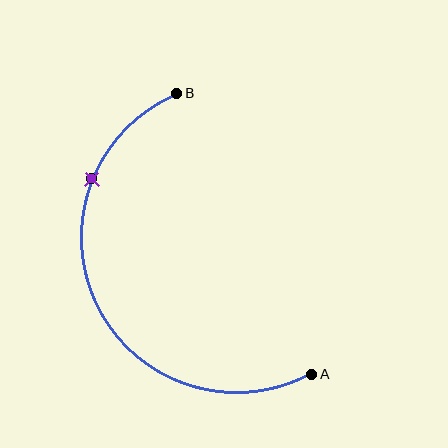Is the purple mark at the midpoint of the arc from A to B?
No. The purple mark lies on the arc but is closer to endpoint B. The arc midpoint would be at the point on the curve equidistant along the arc from both A and B.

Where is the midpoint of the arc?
The arc midpoint is the point on the curve farthest from the straight line joining A and B. It sits to the left of that line.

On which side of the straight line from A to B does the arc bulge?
The arc bulges to the left of the straight line connecting A and B.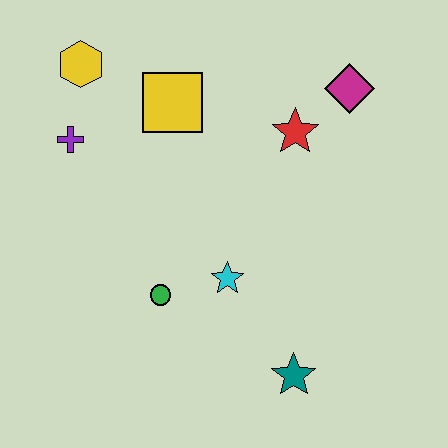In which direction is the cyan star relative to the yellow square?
The cyan star is below the yellow square.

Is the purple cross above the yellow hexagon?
No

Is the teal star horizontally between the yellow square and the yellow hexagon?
No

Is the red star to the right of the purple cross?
Yes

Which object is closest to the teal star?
The cyan star is closest to the teal star.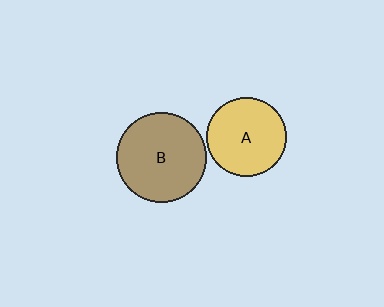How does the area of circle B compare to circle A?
Approximately 1.3 times.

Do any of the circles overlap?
No, none of the circles overlap.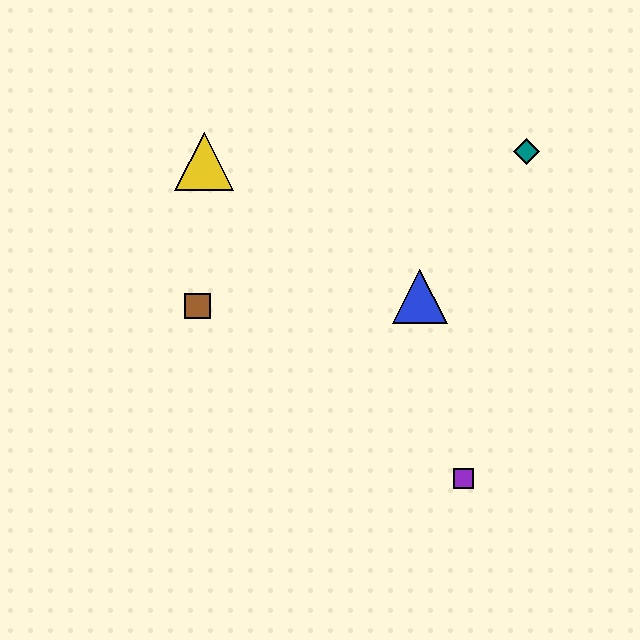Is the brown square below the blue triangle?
Yes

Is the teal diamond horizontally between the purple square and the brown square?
No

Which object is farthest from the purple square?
The yellow triangle is farthest from the purple square.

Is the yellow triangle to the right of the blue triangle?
No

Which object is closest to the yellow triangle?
The brown square is closest to the yellow triangle.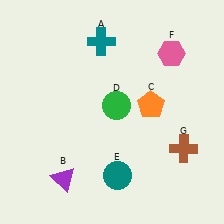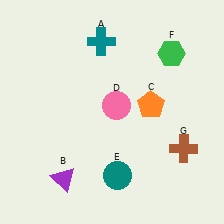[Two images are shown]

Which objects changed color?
D changed from green to pink. F changed from pink to green.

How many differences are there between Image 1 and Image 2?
There are 2 differences between the two images.